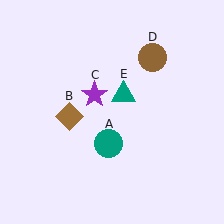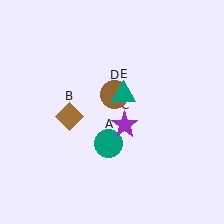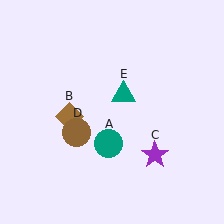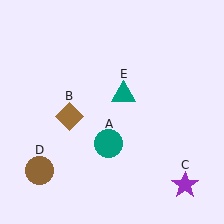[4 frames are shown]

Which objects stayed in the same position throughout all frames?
Teal circle (object A) and brown diamond (object B) and teal triangle (object E) remained stationary.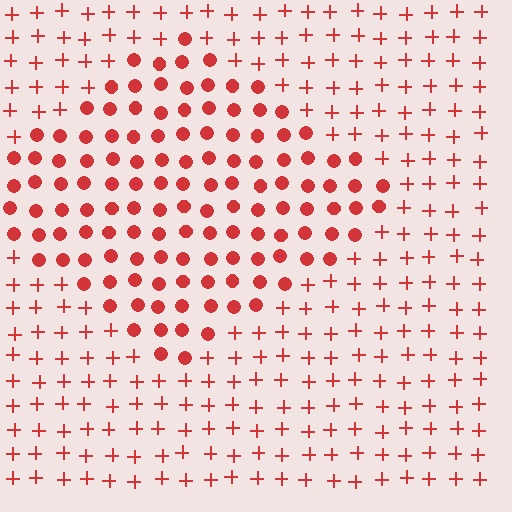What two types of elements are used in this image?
The image uses circles inside the diamond region and plus signs outside it.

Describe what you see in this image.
The image is filled with small red elements arranged in a uniform grid. A diamond-shaped region contains circles, while the surrounding area contains plus signs. The boundary is defined purely by the change in element shape.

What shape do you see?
I see a diamond.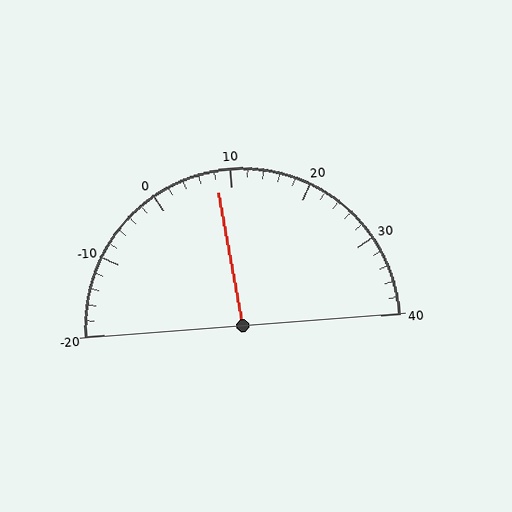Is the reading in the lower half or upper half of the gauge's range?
The reading is in the lower half of the range (-20 to 40).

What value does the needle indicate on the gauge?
The needle indicates approximately 8.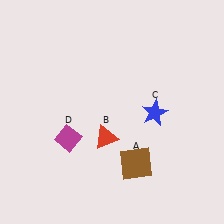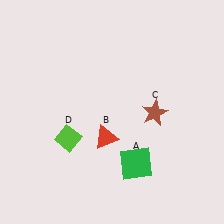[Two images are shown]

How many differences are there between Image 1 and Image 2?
There are 3 differences between the two images.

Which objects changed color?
A changed from brown to green. C changed from blue to brown. D changed from magenta to lime.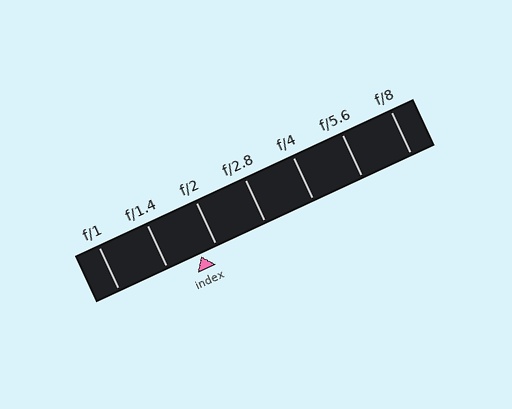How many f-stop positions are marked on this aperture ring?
There are 7 f-stop positions marked.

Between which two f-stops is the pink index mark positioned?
The index mark is between f/1.4 and f/2.